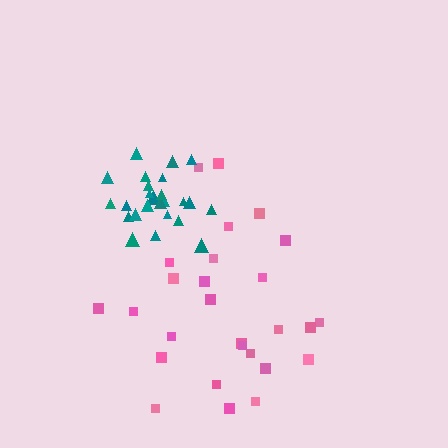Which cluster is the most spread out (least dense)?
Pink.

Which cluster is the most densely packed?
Teal.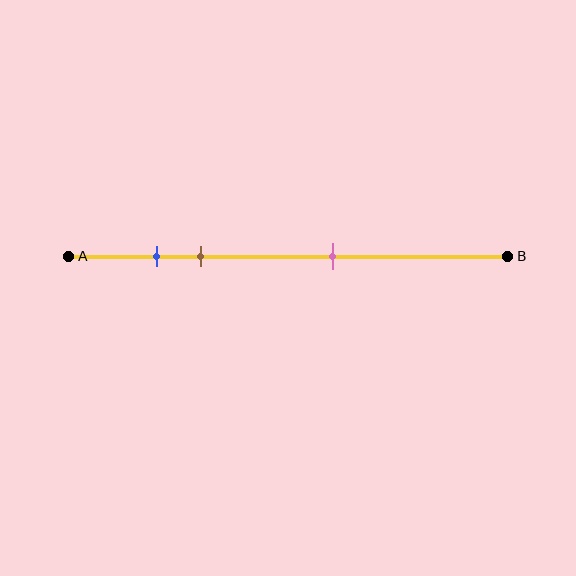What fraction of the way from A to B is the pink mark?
The pink mark is approximately 60% (0.6) of the way from A to B.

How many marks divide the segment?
There are 3 marks dividing the segment.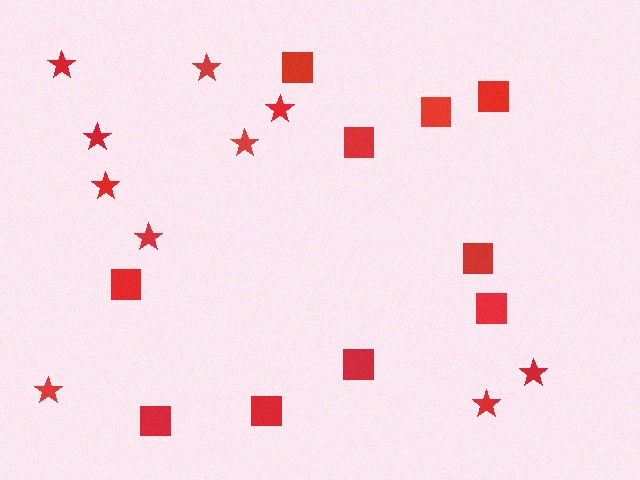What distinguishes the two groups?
There are 2 groups: one group of stars (10) and one group of squares (10).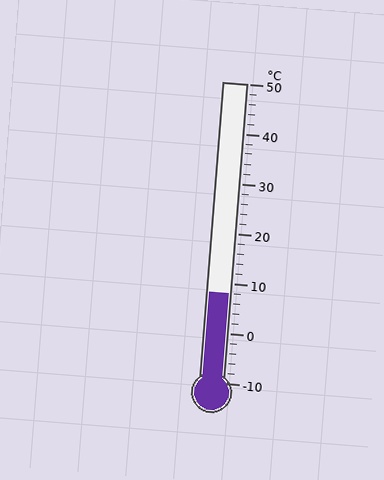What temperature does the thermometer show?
The thermometer shows approximately 8°C.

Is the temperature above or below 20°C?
The temperature is below 20°C.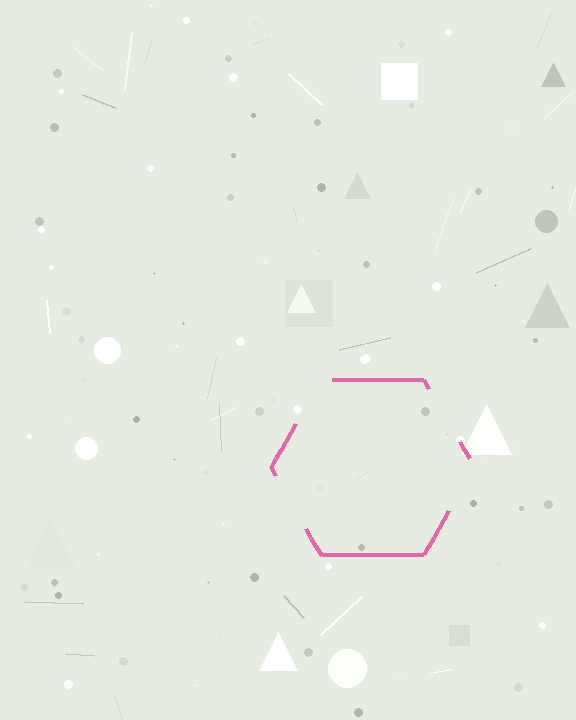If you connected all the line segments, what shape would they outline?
They would outline a hexagon.